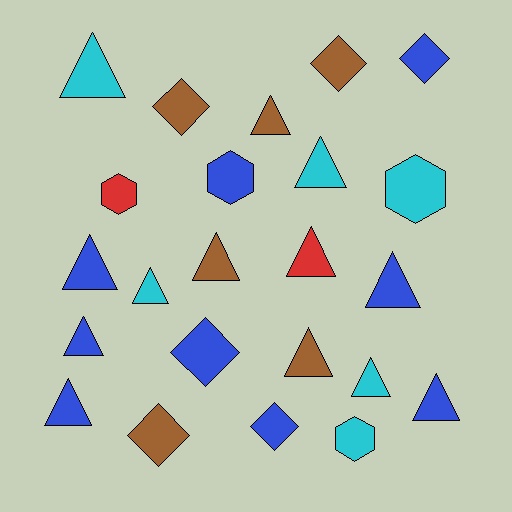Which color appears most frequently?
Blue, with 9 objects.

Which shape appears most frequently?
Triangle, with 13 objects.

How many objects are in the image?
There are 23 objects.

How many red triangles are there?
There is 1 red triangle.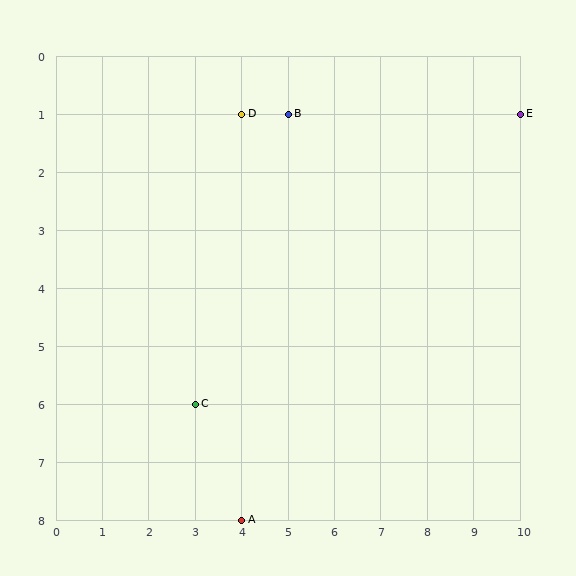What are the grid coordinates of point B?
Point B is at grid coordinates (5, 1).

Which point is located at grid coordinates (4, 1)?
Point D is at (4, 1).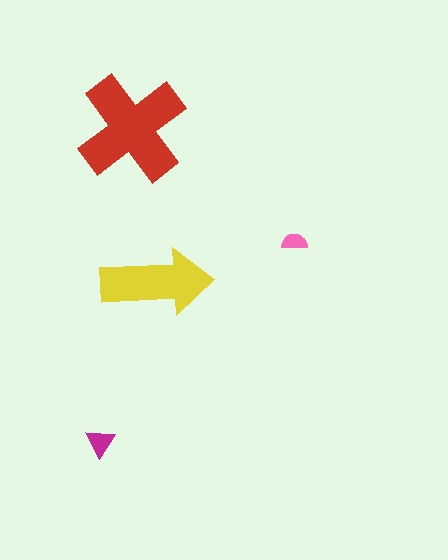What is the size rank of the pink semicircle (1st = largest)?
4th.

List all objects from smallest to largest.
The pink semicircle, the magenta triangle, the yellow arrow, the red cross.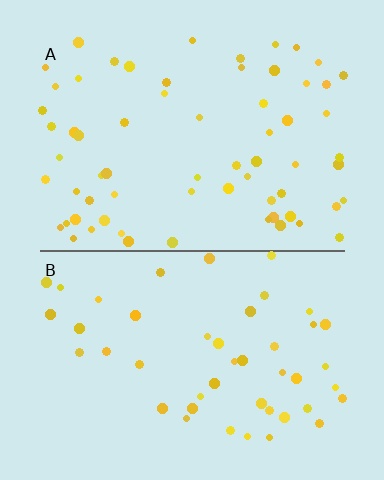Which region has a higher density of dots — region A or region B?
A (the top).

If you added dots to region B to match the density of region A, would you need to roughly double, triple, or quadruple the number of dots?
Approximately double.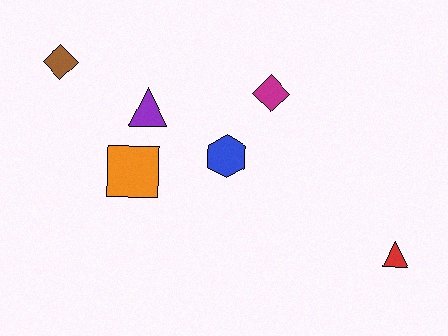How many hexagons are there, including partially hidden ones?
There is 1 hexagon.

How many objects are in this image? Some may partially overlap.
There are 6 objects.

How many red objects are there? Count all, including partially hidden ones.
There is 1 red object.